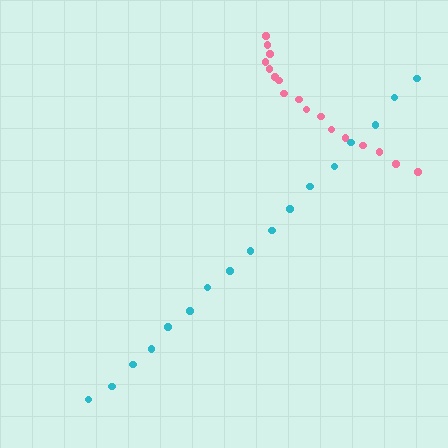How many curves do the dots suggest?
There are 2 distinct paths.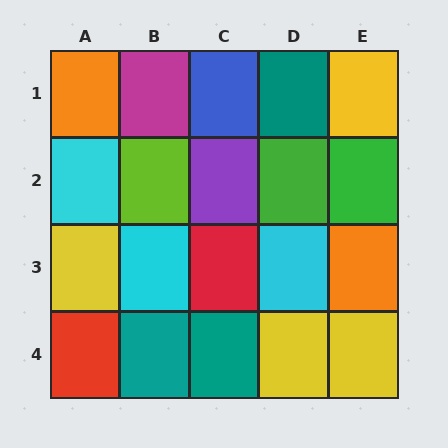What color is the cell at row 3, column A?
Yellow.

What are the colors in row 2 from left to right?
Cyan, lime, purple, green, green.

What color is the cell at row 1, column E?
Yellow.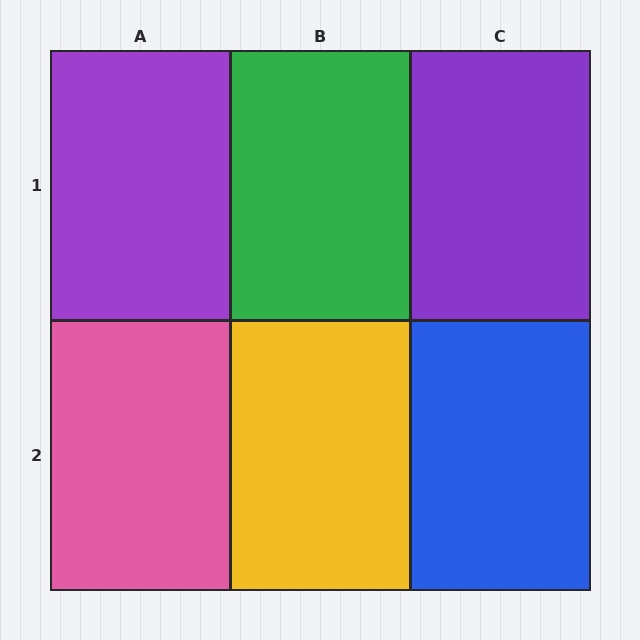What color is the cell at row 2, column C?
Blue.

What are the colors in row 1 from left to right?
Purple, green, purple.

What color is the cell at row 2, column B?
Yellow.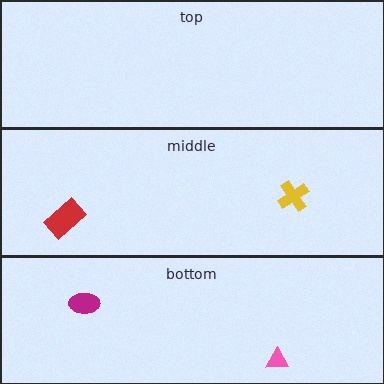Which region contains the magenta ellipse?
The bottom region.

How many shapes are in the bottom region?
2.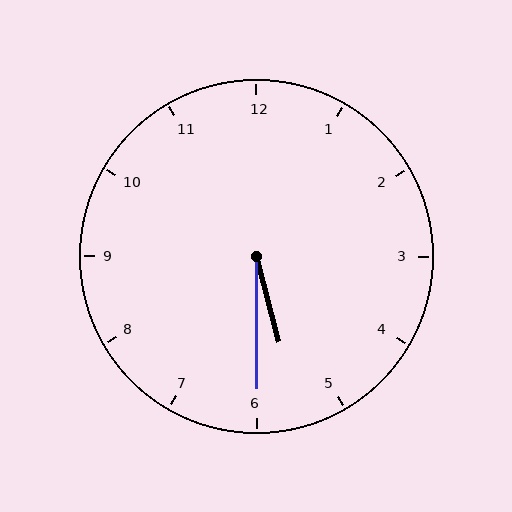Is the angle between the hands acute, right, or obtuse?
It is acute.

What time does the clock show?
5:30.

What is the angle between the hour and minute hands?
Approximately 15 degrees.